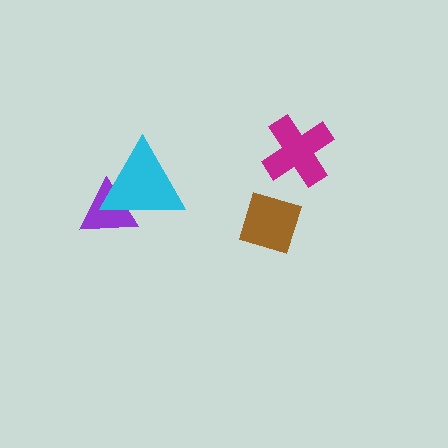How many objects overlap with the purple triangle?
1 object overlaps with the purple triangle.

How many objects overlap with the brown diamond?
0 objects overlap with the brown diamond.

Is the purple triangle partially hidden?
Yes, it is partially covered by another shape.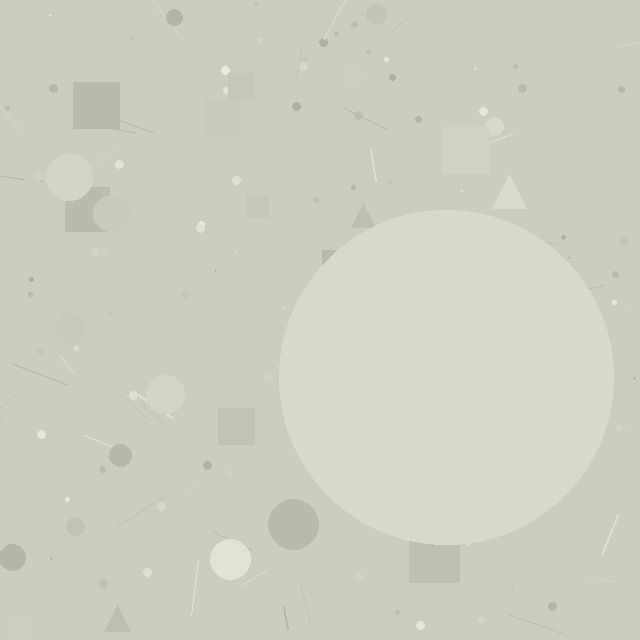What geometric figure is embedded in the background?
A circle is embedded in the background.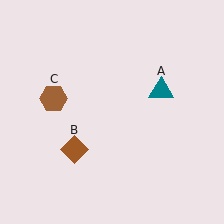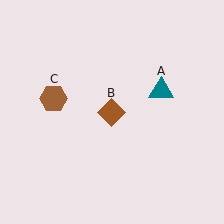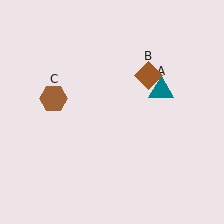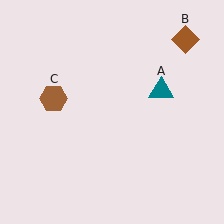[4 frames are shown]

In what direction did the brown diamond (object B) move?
The brown diamond (object B) moved up and to the right.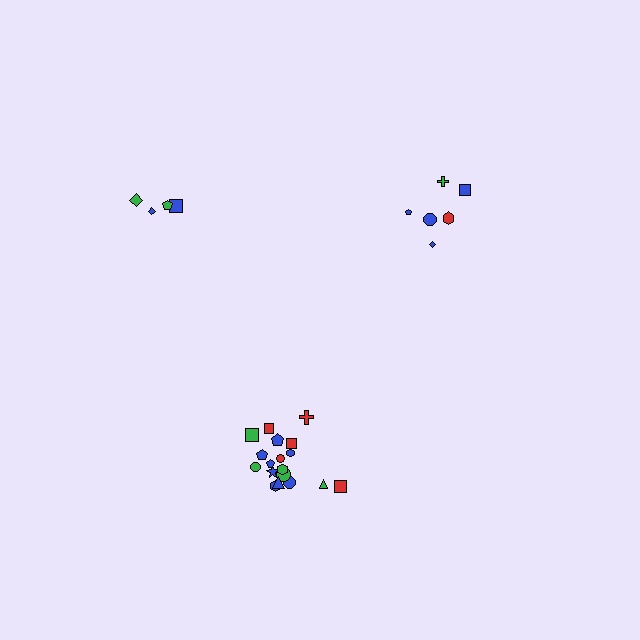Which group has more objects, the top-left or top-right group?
The top-right group.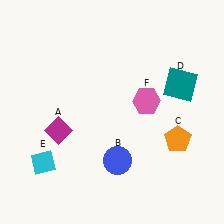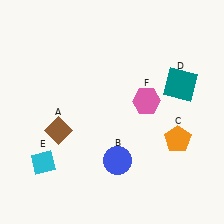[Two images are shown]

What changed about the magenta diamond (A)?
In Image 1, A is magenta. In Image 2, it changed to brown.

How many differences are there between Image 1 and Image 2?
There is 1 difference between the two images.